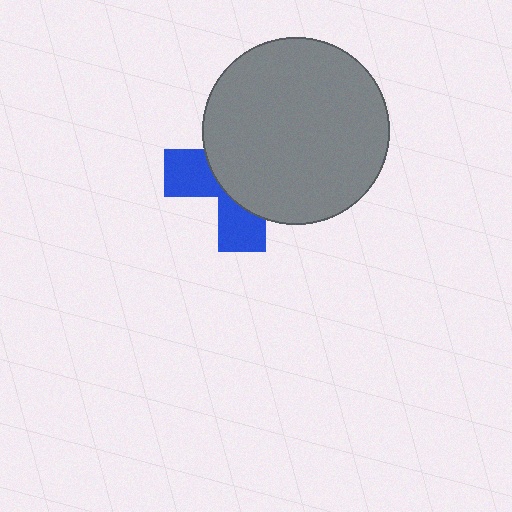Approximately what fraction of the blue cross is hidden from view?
Roughly 65% of the blue cross is hidden behind the gray circle.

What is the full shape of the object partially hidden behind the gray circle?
The partially hidden object is a blue cross.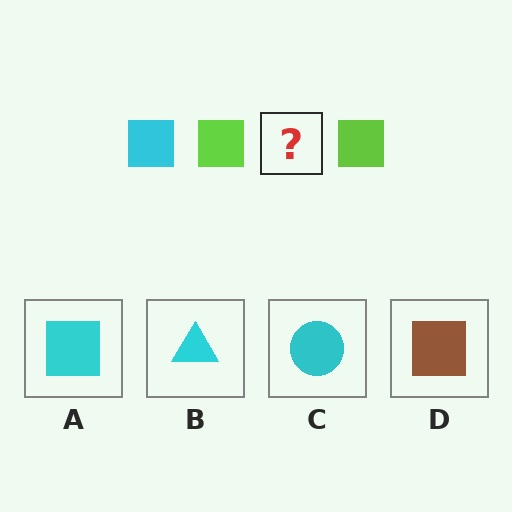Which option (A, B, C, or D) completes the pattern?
A.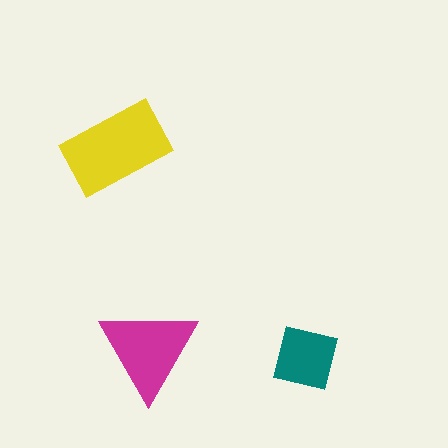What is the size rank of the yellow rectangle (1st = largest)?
1st.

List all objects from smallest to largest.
The teal square, the magenta triangle, the yellow rectangle.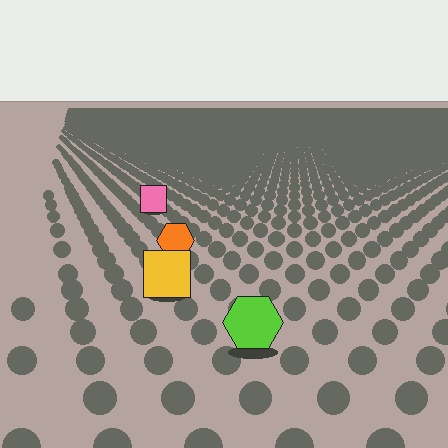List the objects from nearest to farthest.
From nearest to farthest: the lime hexagon, the yellow square, the orange hexagon, the pink square.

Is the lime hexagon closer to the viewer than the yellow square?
Yes. The lime hexagon is closer — you can tell from the texture gradient: the ground texture is coarser near it.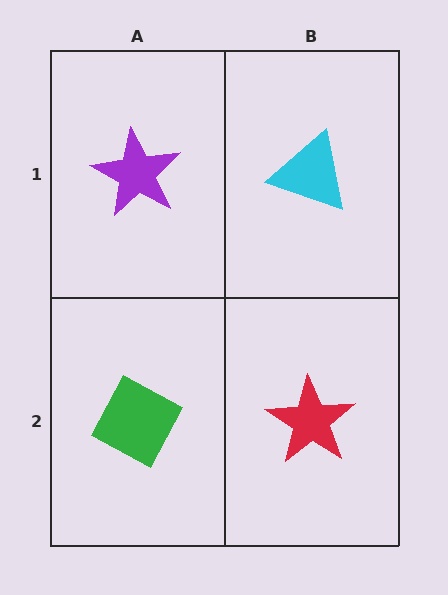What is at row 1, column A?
A purple star.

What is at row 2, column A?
A green diamond.